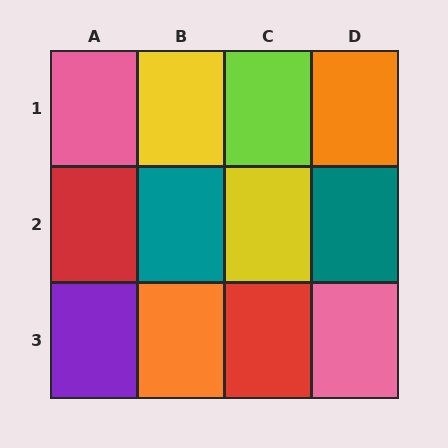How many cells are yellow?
2 cells are yellow.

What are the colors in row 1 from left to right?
Pink, yellow, lime, orange.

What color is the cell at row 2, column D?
Teal.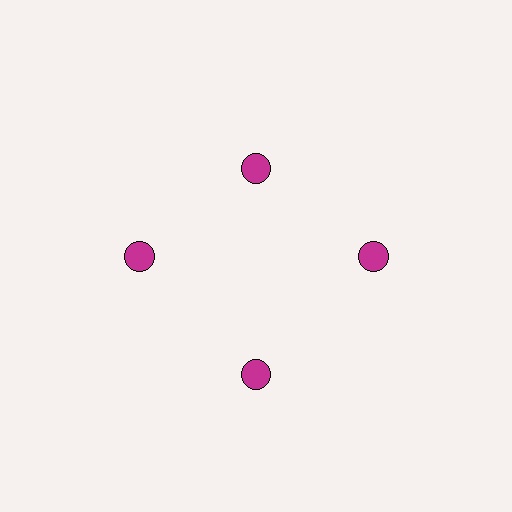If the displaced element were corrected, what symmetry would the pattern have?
It would have 4-fold rotational symmetry — the pattern would map onto itself every 90 degrees.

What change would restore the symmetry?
The symmetry would be restored by moving it outward, back onto the ring so that all 4 circles sit at equal angles and equal distance from the center.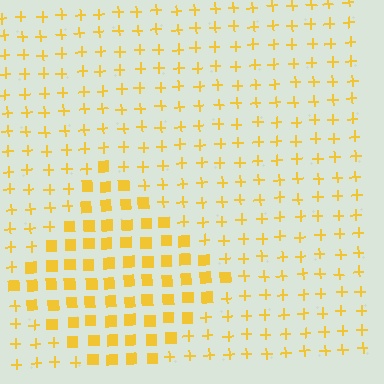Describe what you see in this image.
The image is filled with small yellow elements arranged in a uniform grid. A diamond-shaped region contains squares, while the surrounding area contains plus signs. The boundary is defined purely by the change in element shape.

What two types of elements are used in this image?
The image uses squares inside the diamond region and plus signs outside it.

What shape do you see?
I see a diamond.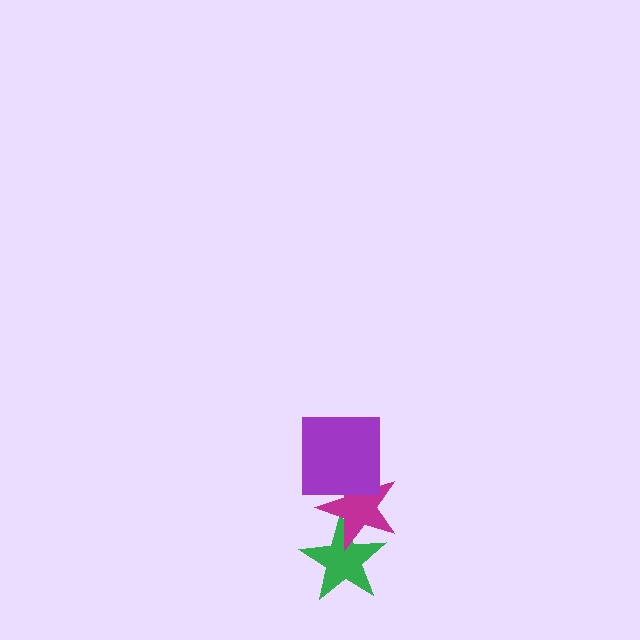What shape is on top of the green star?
The magenta star is on top of the green star.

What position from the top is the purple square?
The purple square is 1st from the top.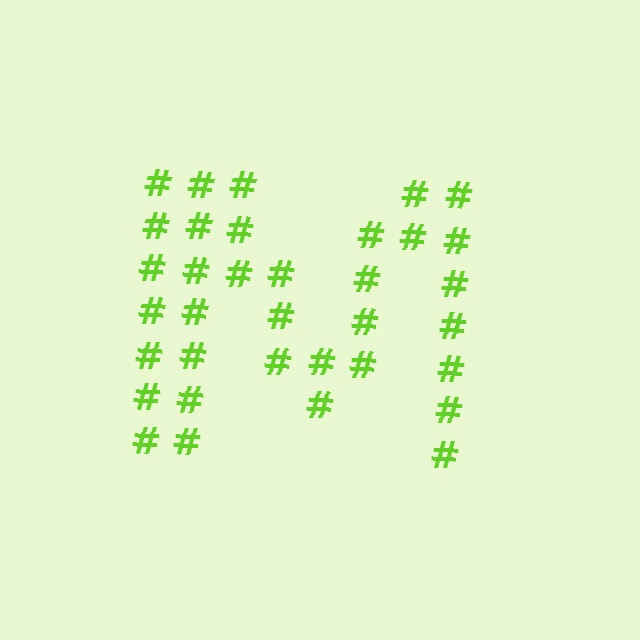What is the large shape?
The large shape is the letter M.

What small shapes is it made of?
It is made of small hash symbols.